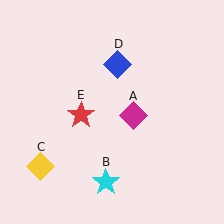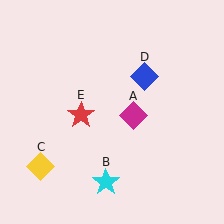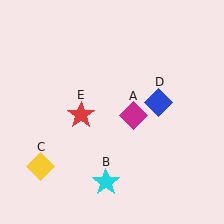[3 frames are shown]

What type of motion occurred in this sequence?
The blue diamond (object D) rotated clockwise around the center of the scene.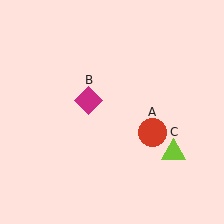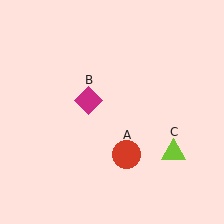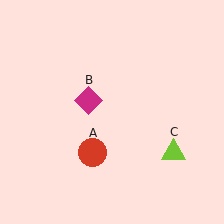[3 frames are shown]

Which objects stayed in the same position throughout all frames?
Magenta diamond (object B) and lime triangle (object C) remained stationary.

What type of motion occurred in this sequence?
The red circle (object A) rotated clockwise around the center of the scene.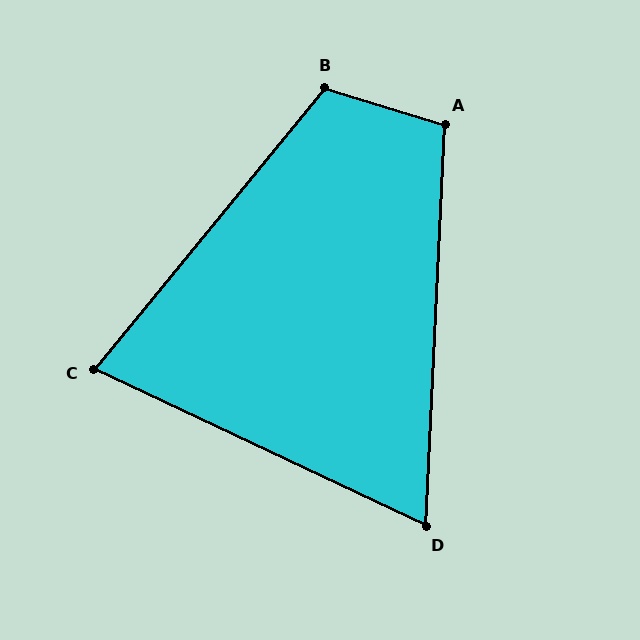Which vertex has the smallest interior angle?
D, at approximately 68 degrees.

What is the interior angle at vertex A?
Approximately 104 degrees (obtuse).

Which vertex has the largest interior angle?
B, at approximately 112 degrees.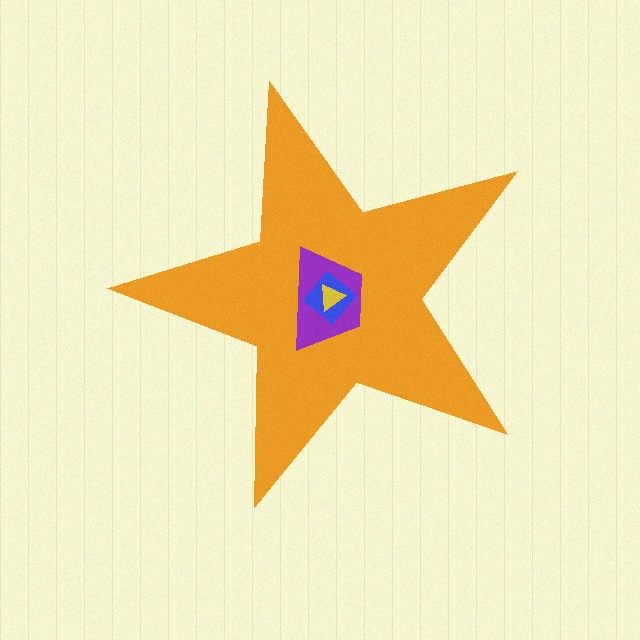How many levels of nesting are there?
4.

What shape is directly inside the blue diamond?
The yellow triangle.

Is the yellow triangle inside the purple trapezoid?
Yes.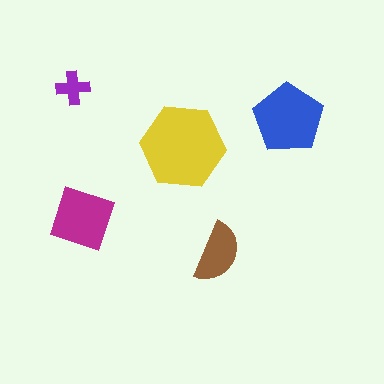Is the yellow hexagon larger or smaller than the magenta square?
Larger.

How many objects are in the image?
There are 5 objects in the image.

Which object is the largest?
The yellow hexagon.